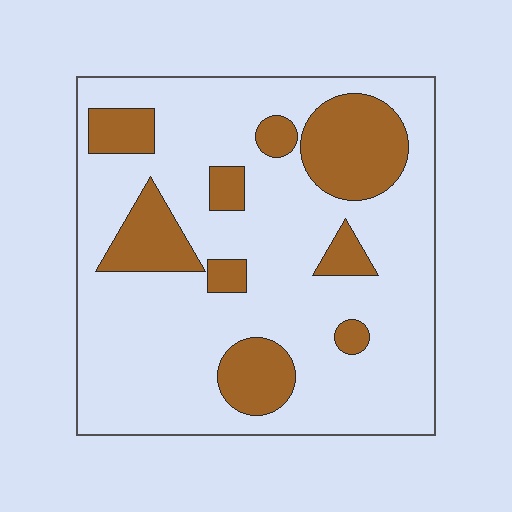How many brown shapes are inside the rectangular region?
9.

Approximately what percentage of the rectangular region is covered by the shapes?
Approximately 25%.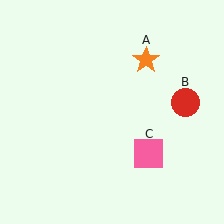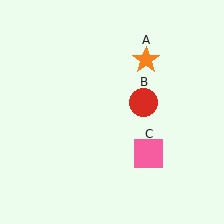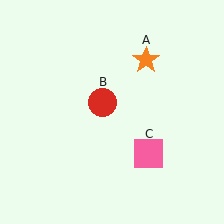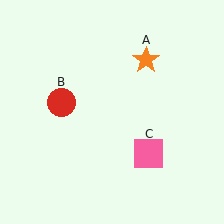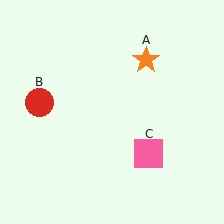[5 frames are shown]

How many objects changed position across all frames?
1 object changed position: red circle (object B).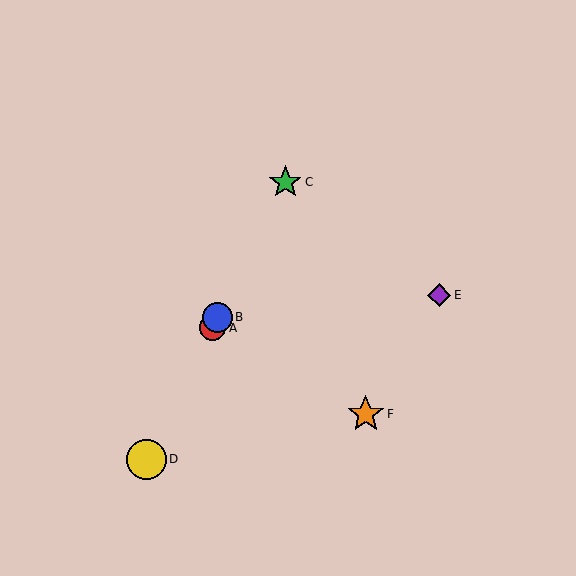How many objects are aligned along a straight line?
4 objects (A, B, C, D) are aligned along a straight line.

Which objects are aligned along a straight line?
Objects A, B, C, D are aligned along a straight line.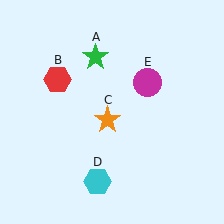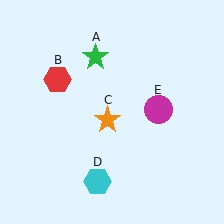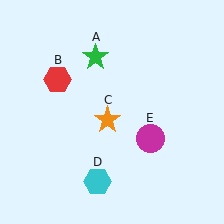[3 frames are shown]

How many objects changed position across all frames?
1 object changed position: magenta circle (object E).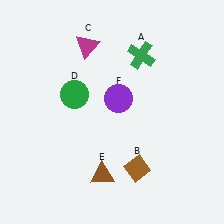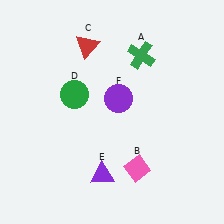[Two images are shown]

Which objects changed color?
B changed from brown to pink. C changed from magenta to red. E changed from brown to purple.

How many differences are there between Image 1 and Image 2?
There are 3 differences between the two images.